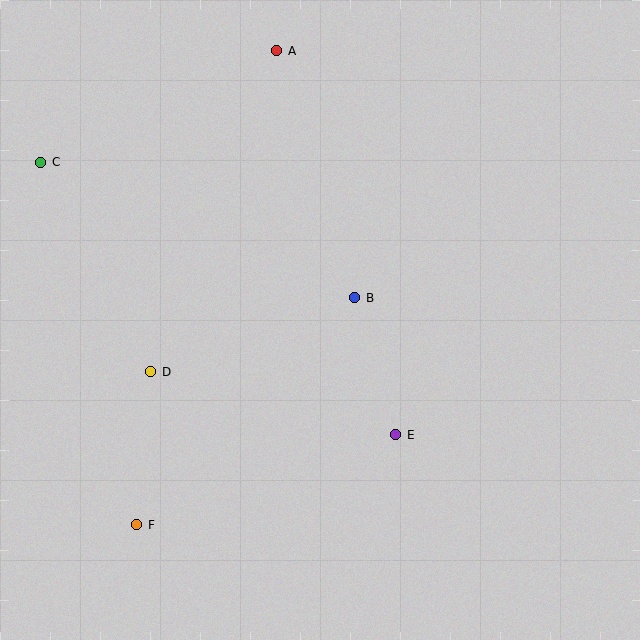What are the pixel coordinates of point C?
Point C is at (41, 162).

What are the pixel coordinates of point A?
Point A is at (277, 51).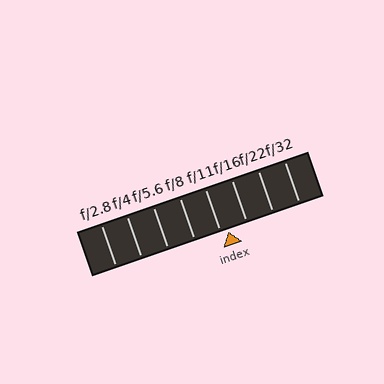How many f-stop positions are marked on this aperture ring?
There are 8 f-stop positions marked.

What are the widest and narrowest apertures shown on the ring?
The widest aperture shown is f/2.8 and the narrowest is f/32.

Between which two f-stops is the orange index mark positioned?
The index mark is between f/11 and f/16.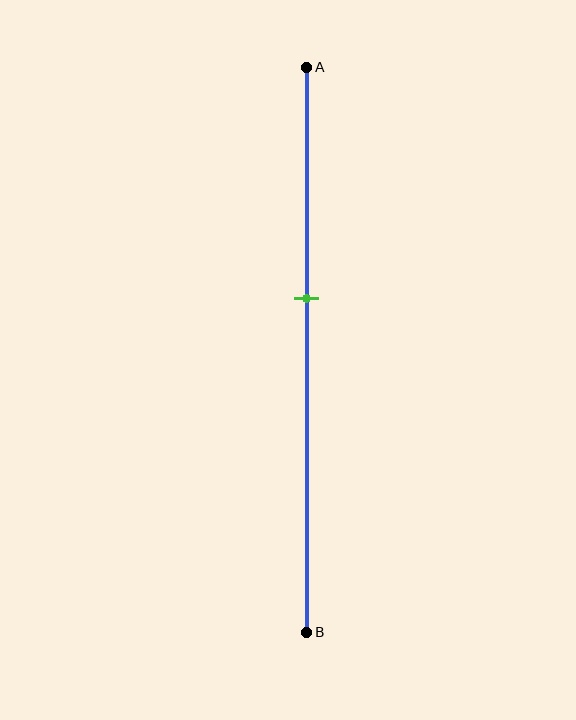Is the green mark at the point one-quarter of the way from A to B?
No, the mark is at about 40% from A, not at the 25% one-quarter point.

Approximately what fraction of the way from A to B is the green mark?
The green mark is approximately 40% of the way from A to B.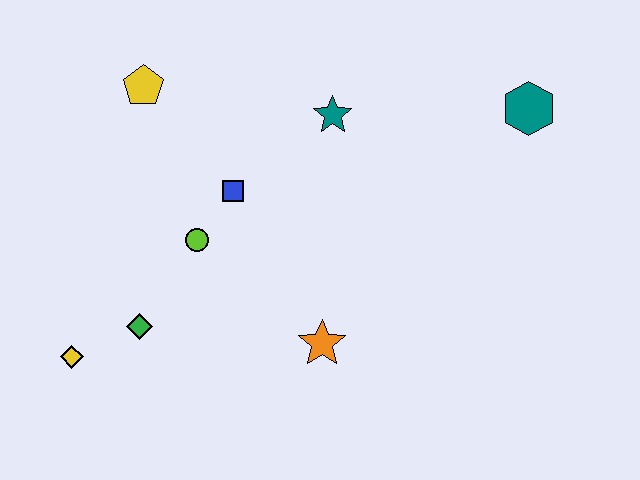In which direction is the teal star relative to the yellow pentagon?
The teal star is to the right of the yellow pentagon.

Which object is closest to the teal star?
The blue square is closest to the teal star.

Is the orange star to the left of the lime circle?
No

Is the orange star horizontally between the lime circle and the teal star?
Yes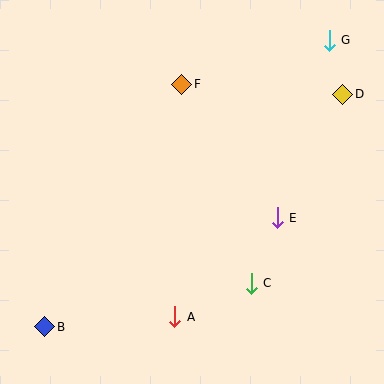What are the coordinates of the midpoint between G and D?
The midpoint between G and D is at (336, 67).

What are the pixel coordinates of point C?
Point C is at (251, 283).